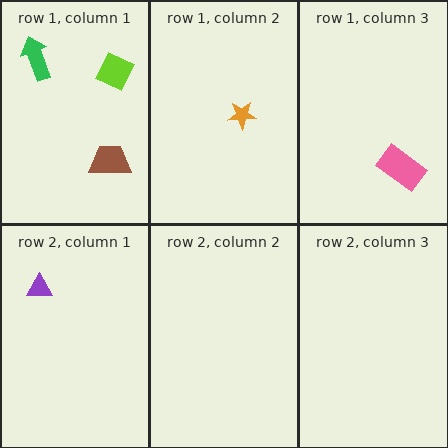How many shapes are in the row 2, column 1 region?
1.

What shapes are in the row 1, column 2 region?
The orange star.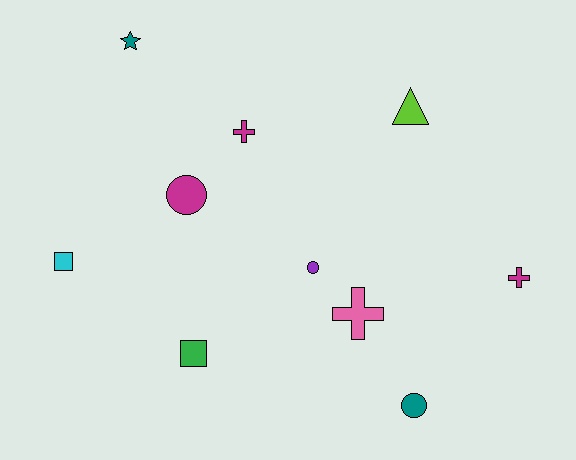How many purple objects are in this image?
There is 1 purple object.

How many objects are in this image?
There are 10 objects.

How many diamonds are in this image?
There are no diamonds.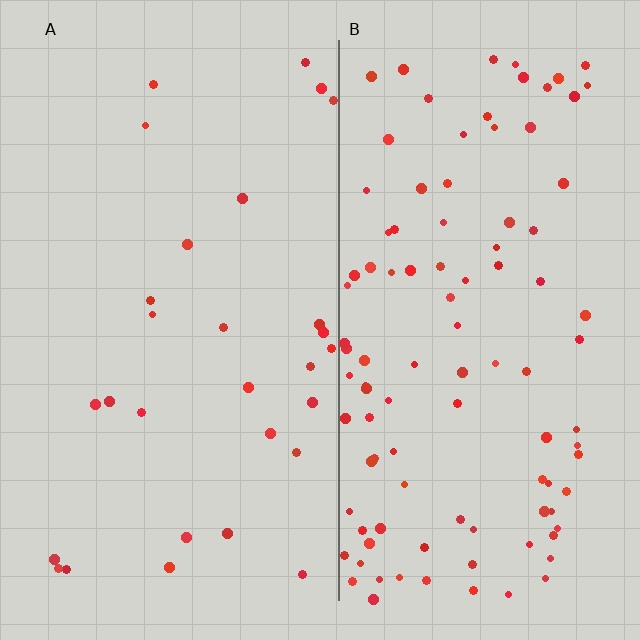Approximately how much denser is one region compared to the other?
Approximately 3.6× — region B over region A.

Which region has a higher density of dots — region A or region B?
B (the right).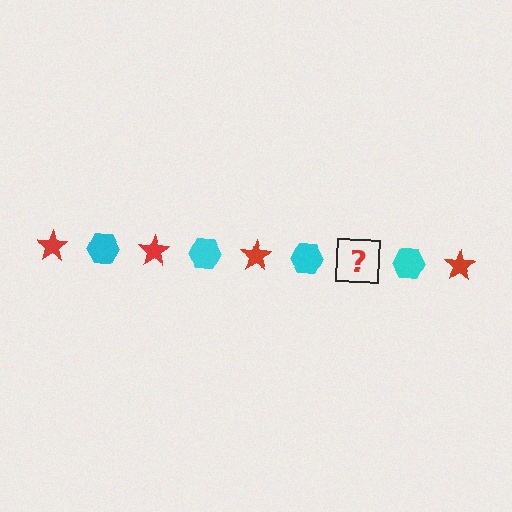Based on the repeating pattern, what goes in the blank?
The blank should be a red star.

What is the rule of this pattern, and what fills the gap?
The rule is that the pattern alternates between red star and cyan hexagon. The gap should be filled with a red star.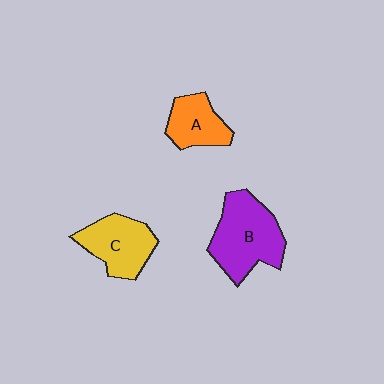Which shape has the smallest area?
Shape A (orange).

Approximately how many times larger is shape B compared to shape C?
Approximately 1.3 times.